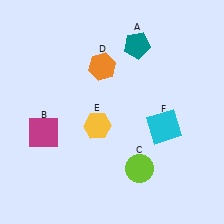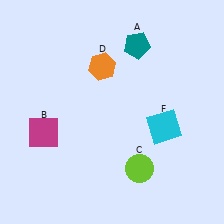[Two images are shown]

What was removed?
The yellow hexagon (E) was removed in Image 2.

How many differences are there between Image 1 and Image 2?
There is 1 difference between the two images.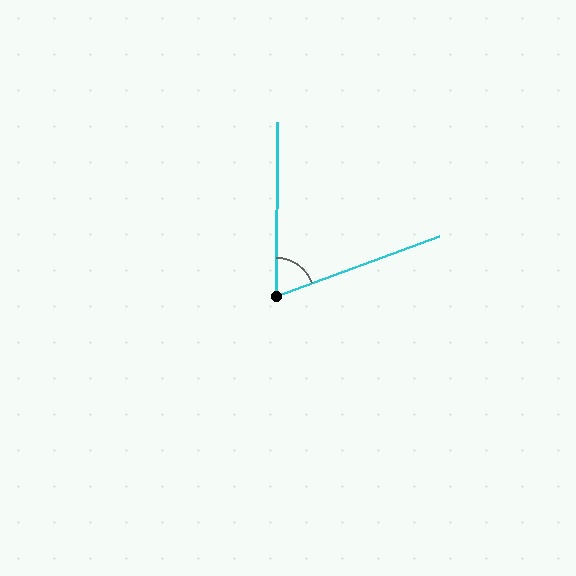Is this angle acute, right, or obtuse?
It is acute.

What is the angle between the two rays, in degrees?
Approximately 70 degrees.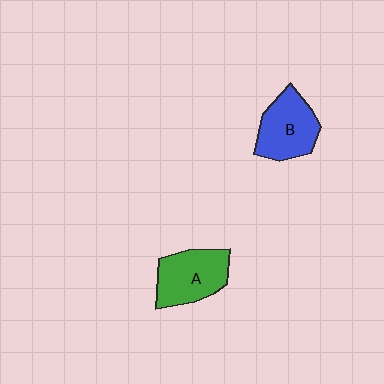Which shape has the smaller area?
Shape B (blue).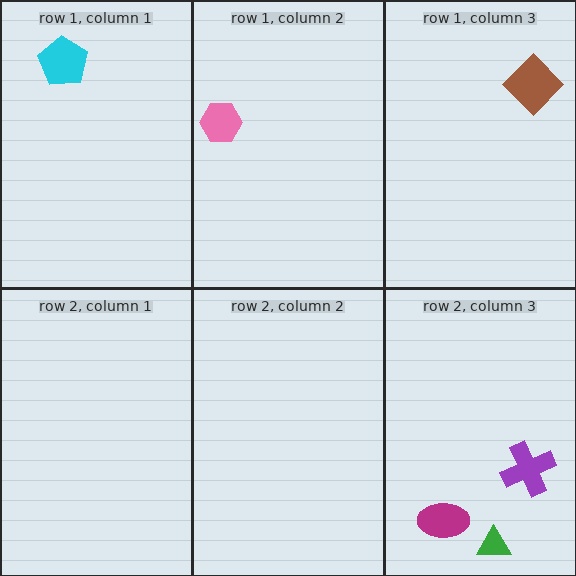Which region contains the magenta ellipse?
The row 2, column 3 region.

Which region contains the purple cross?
The row 2, column 3 region.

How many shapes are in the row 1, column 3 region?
1.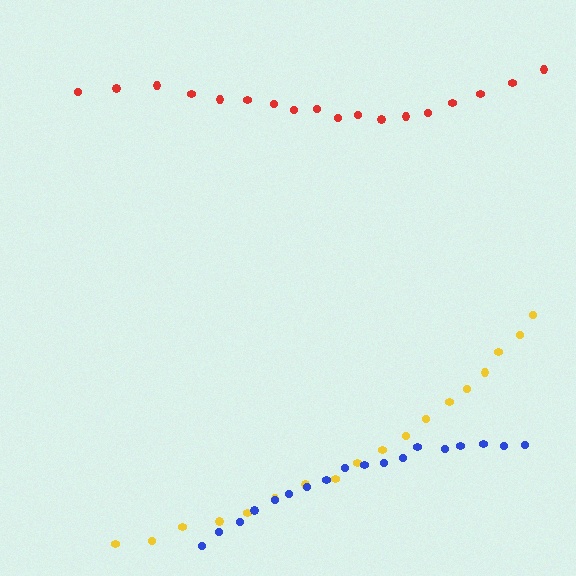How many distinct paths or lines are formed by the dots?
There are 3 distinct paths.